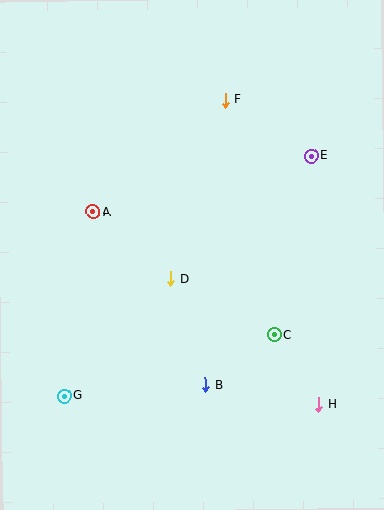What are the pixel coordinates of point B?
Point B is at (205, 385).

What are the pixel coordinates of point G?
Point G is at (64, 396).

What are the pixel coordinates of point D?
Point D is at (171, 279).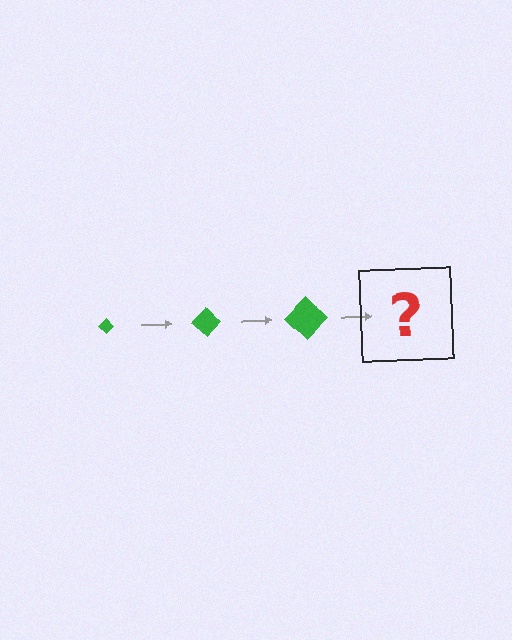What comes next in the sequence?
The next element should be a green diamond, larger than the previous one.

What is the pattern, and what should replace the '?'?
The pattern is that the diamond gets progressively larger each step. The '?' should be a green diamond, larger than the previous one.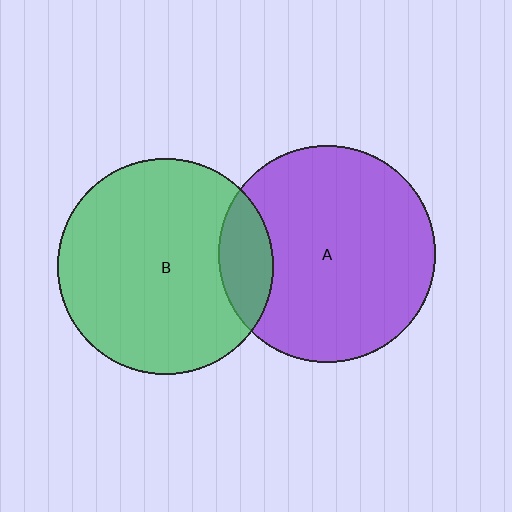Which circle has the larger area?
Circle A (purple).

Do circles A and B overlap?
Yes.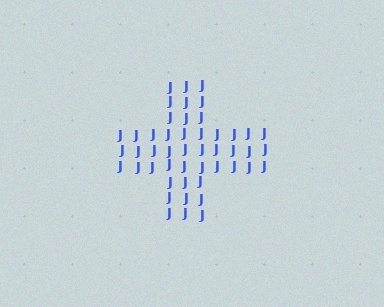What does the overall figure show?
The overall figure shows a cross.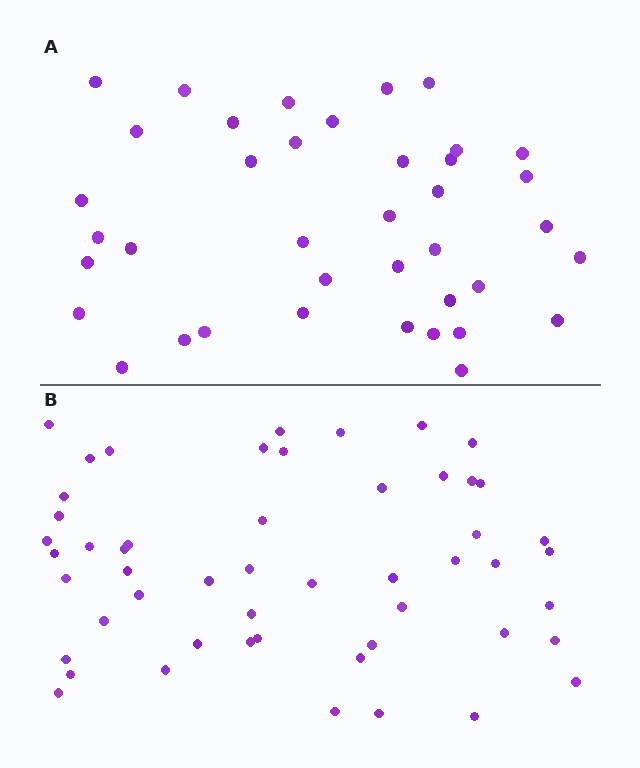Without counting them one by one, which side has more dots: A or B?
Region B (the bottom region) has more dots.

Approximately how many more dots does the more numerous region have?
Region B has approximately 15 more dots than region A.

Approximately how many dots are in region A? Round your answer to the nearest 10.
About 40 dots. (The exact count is 39, which rounds to 40.)